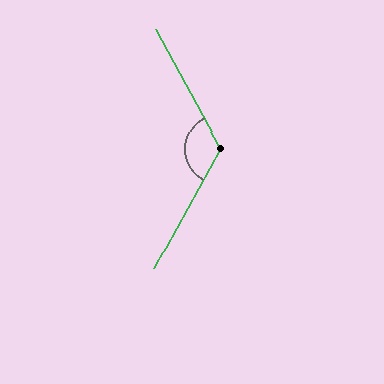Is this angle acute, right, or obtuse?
It is obtuse.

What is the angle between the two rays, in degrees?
Approximately 122 degrees.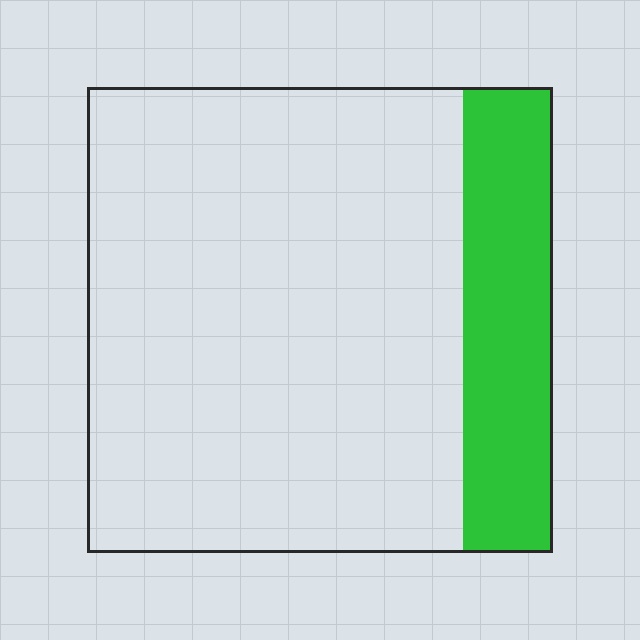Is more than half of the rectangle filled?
No.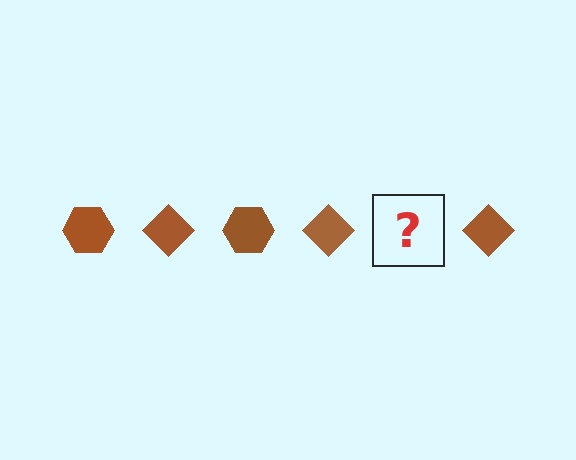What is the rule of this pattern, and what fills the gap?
The rule is that the pattern cycles through hexagon, diamond shapes in brown. The gap should be filled with a brown hexagon.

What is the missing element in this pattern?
The missing element is a brown hexagon.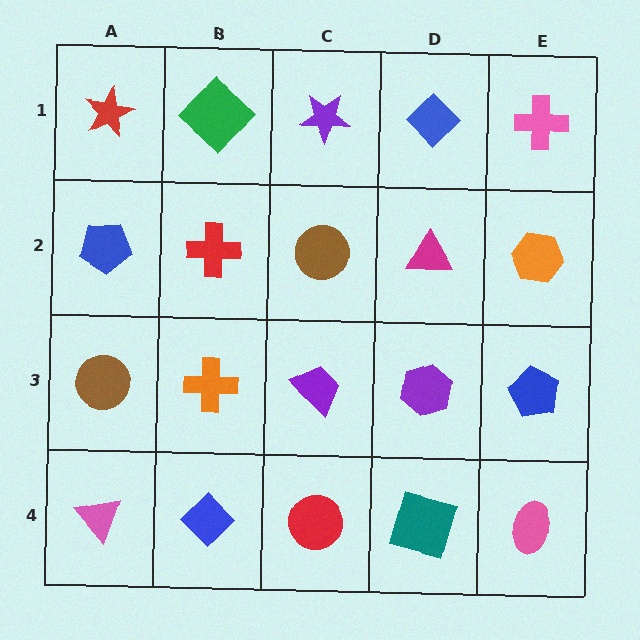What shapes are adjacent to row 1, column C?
A brown circle (row 2, column C), a green diamond (row 1, column B), a blue diamond (row 1, column D).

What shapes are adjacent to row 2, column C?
A purple star (row 1, column C), a purple trapezoid (row 3, column C), a red cross (row 2, column B), a magenta triangle (row 2, column D).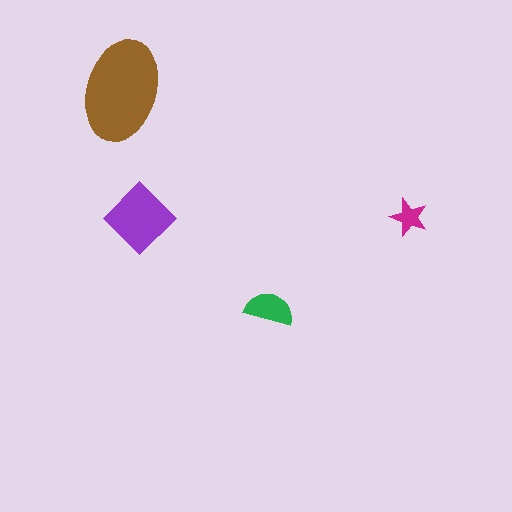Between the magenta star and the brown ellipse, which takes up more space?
The brown ellipse.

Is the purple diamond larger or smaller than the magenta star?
Larger.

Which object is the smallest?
The magenta star.